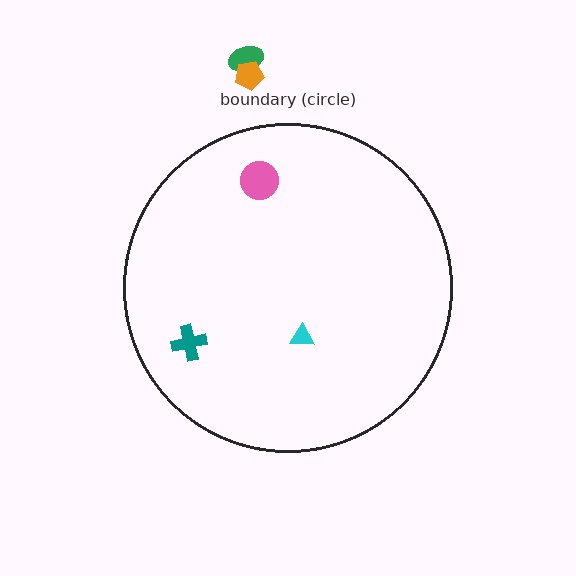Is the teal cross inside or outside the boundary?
Inside.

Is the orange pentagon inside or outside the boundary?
Outside.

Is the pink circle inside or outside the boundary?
Inside.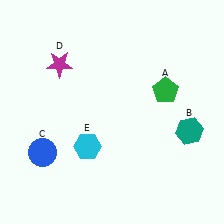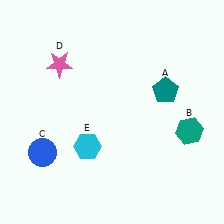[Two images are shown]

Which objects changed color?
A changed from green to teal. D changed from magenta to pink.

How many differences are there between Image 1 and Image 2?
There are 2 differences between the two images.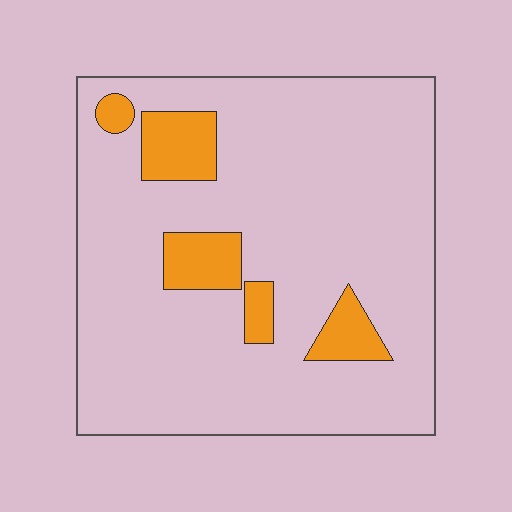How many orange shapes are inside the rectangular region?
5.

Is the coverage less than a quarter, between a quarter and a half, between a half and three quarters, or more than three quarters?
Less than a quarter.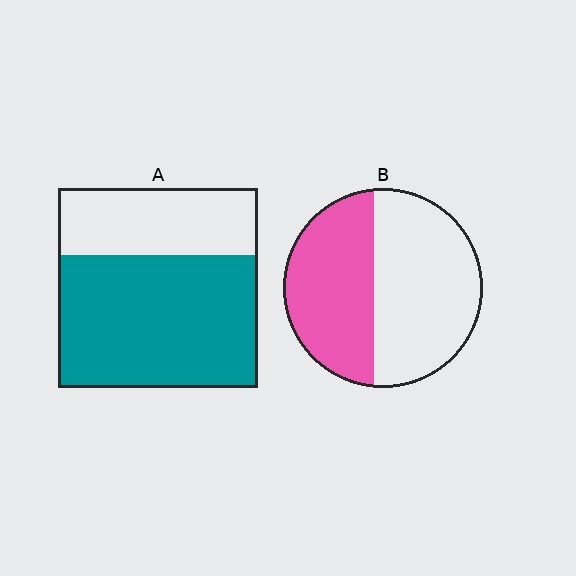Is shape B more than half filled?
No.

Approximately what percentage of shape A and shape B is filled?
A is approximately 65% and B is approximately 45%.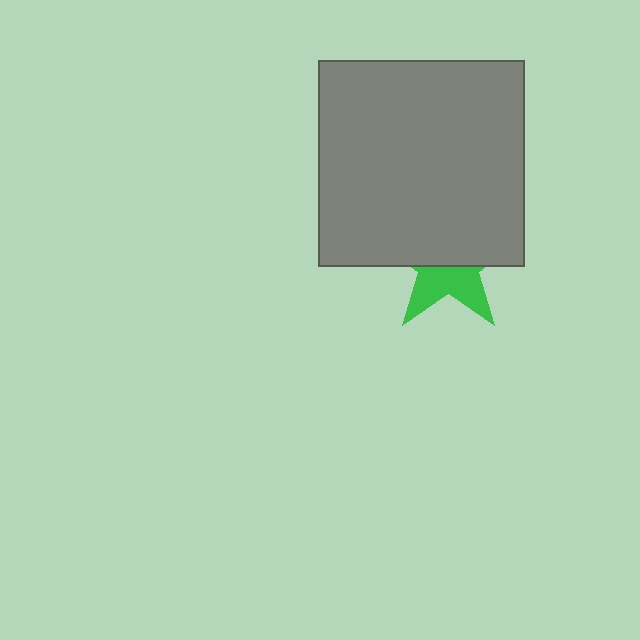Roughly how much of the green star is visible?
A small part of it is visible (roughly 40%).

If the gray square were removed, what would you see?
You would see the complete green star.